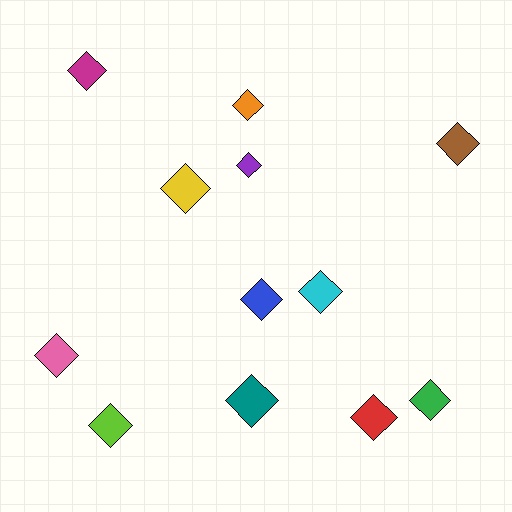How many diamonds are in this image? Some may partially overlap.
There are 12 diamonds.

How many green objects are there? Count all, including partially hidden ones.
There is 1 green object.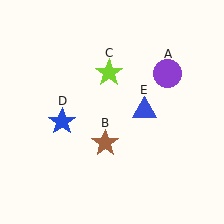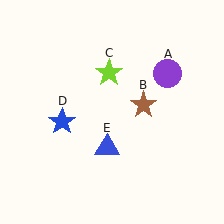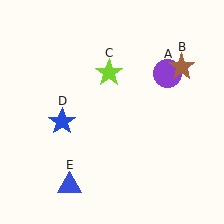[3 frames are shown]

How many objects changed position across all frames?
2 objects changed position: brown star (object B), blue triangle (object E).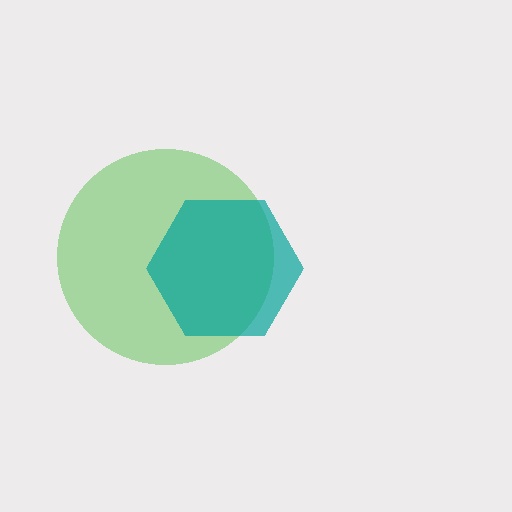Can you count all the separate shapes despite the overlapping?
Yes, there are 2 separate shapes.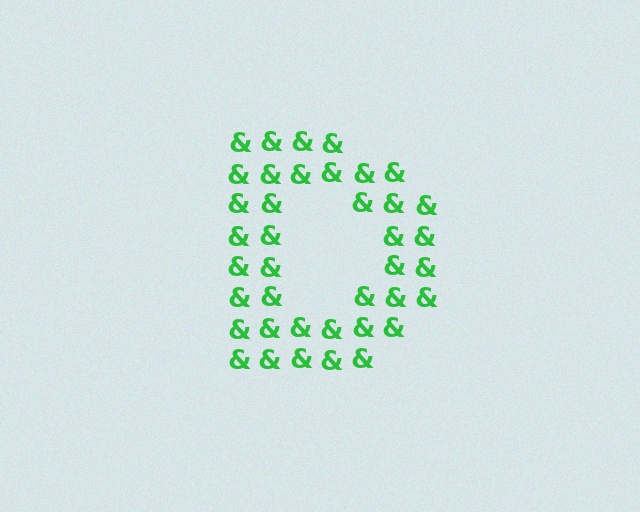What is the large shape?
The large shape is the letter D.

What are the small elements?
The small elements are ampersands.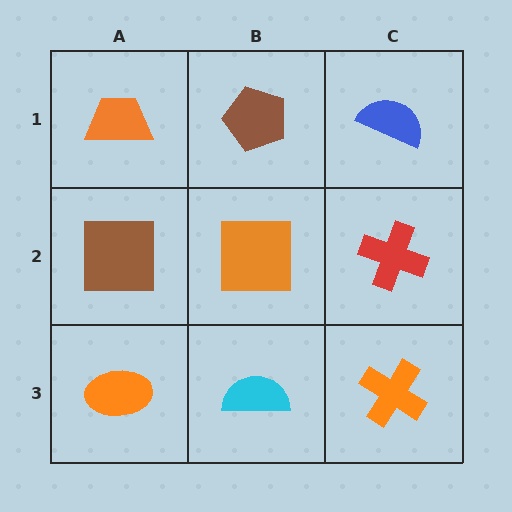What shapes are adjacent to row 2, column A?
An orange trapezoid (row 1, column A), an orange ellipse (row 3, column A), an orange square (row 2, column B).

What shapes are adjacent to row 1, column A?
A brown square (row 2, column A), a brown pentagon (row 1, column B).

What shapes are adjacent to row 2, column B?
A brown pentagon (row 1, column B), a cyan semicircle (row 3, column B), a brown square (row 2, column A), a red cross (row 2, column C).